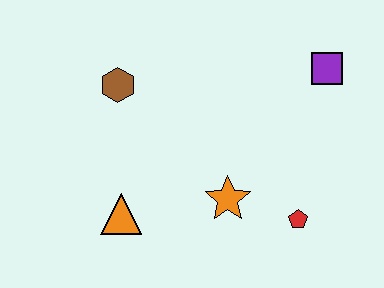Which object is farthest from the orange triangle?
The purple square is farthest from the orange triangle.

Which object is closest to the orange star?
The red pentagon is closest to the orange star.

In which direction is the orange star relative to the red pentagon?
The orange star is to the left of the red pentagon.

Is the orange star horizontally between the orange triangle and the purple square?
Yes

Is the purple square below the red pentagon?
No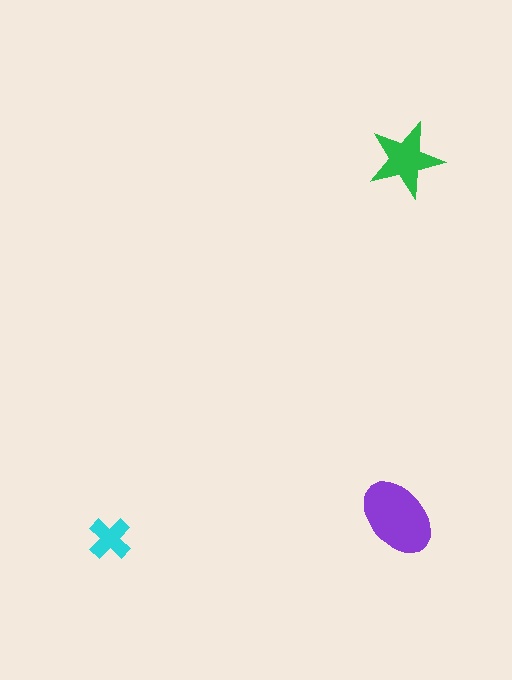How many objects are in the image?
There are 3 objects in the image.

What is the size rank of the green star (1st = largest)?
2nd.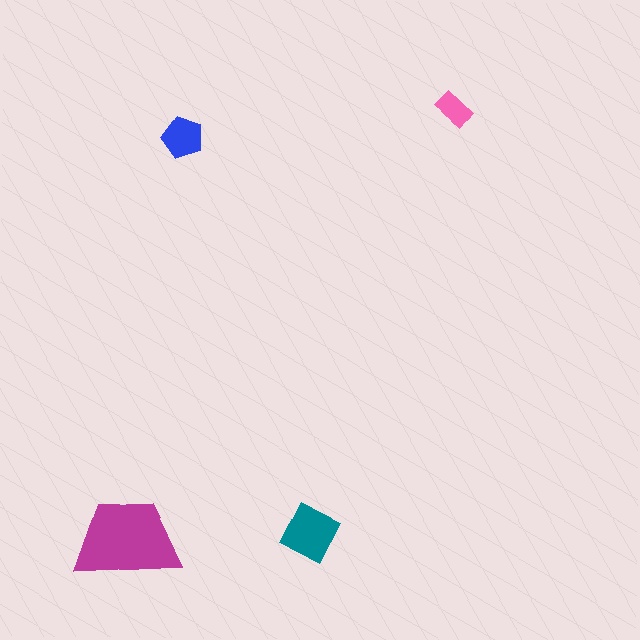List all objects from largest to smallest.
The magenta trapezoid, the teal square, the blue pentagon, the pink rectangle.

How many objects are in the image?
There are 4 objects in the image.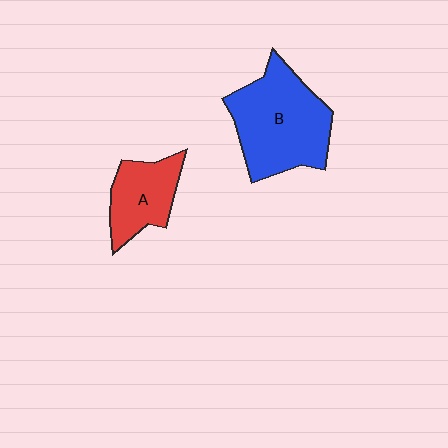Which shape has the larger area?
Shape B (blue).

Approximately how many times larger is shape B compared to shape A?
Approximately 1.8 times.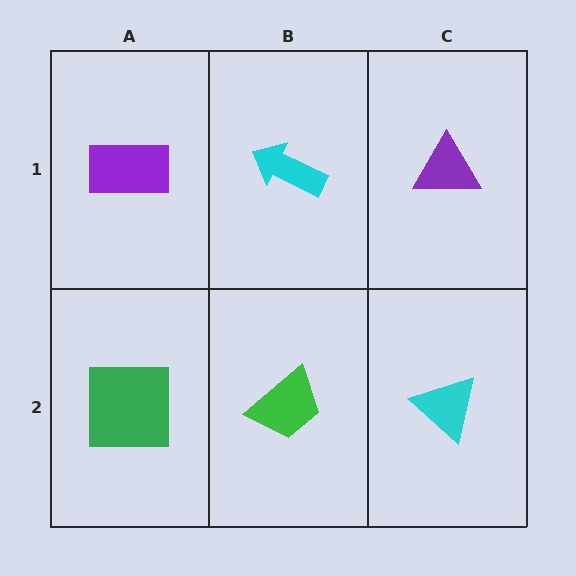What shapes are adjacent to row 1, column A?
A green square (row 2, column A), a cyan arrow (row 1, column B).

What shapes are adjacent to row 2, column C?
A purple triangle (row 1, column C), a green trapezoid (row 2, column B).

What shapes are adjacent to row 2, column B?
A cyan arrow (row 1, column B), a green square (row 2, column A), a cyan triangle (row 2, column C).